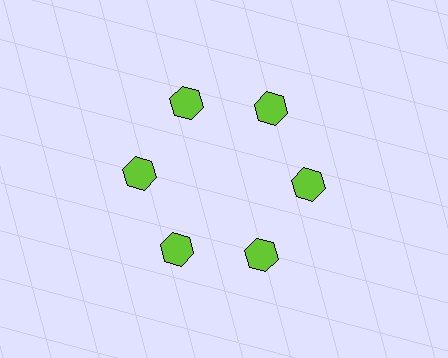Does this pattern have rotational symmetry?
Yes, this pattern has 6-fold rotational symmetry. It looks the same after rotating 60 degrees around the center.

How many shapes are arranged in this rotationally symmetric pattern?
There are 6 shapes, arranged in 6 groups of 1.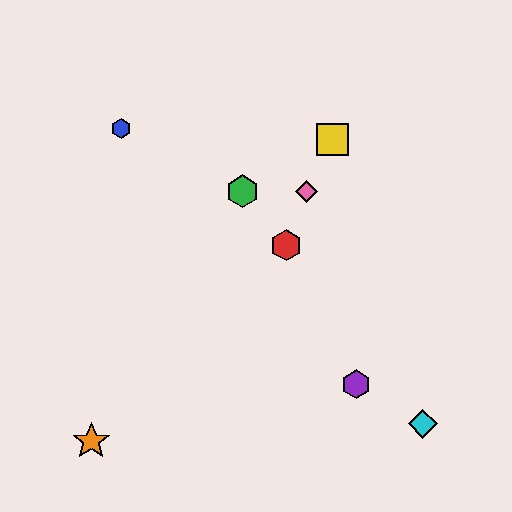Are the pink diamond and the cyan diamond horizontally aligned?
No, the pink diamond is at y≈191 and the cyan diamond is at y≈424.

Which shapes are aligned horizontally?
The green hexagon, the pink diamond are aligned horizontally.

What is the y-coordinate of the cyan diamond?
The cyan diamond is at y≈424.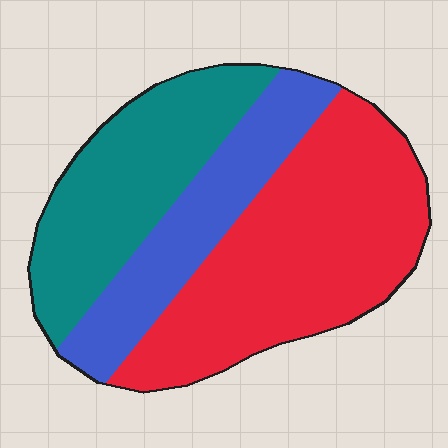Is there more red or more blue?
Red.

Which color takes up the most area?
Red, at roughly 45%.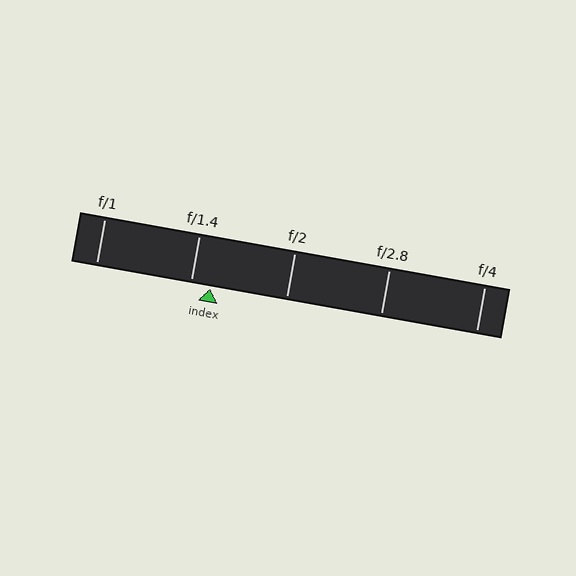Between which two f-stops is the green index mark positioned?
The index mark is between f/1.4 and f/2.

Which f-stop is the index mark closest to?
The index mark is closest to f/1.4.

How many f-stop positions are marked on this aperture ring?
There are 5 f-stop positions marked.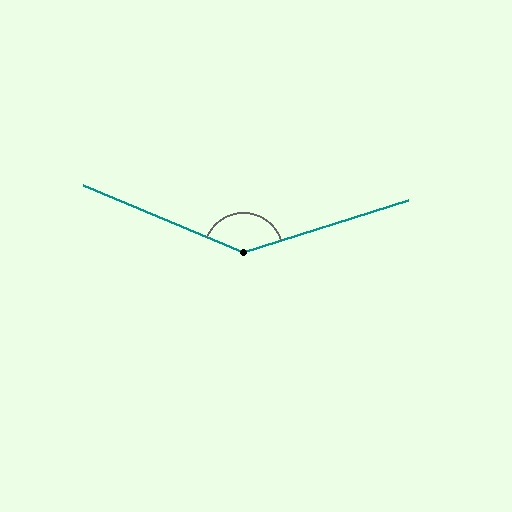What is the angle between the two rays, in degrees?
Approximately 140 degrees.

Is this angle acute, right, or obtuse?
It is obtuse.